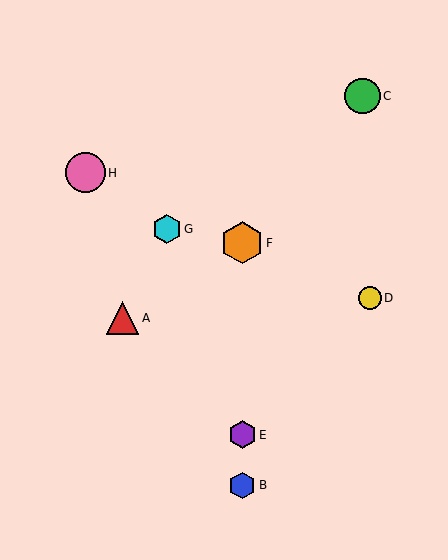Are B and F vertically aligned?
Yes, both are at x≈242.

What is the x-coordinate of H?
Object H is at x≈85.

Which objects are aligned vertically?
Objects B, E, F are aligned vertically.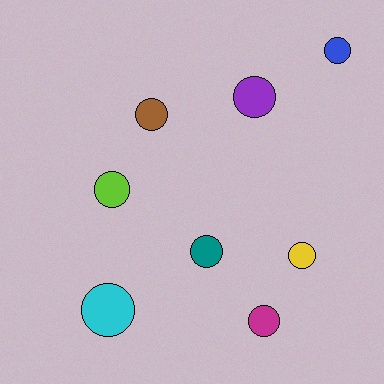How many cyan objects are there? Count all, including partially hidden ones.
There is 1 cyan object.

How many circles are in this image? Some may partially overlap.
There are 8 circles.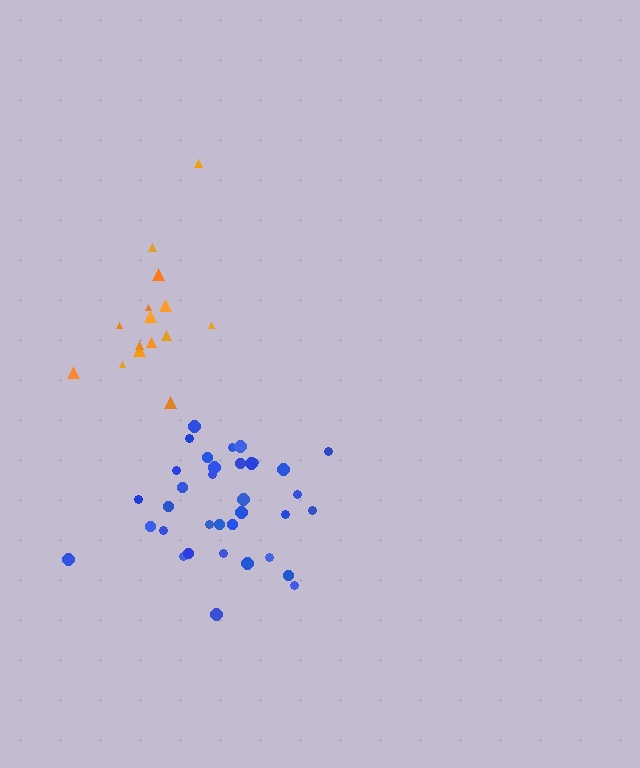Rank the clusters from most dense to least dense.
blue, orange.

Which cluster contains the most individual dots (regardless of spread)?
Blue (35).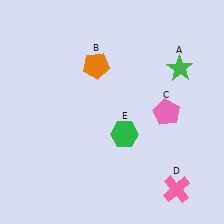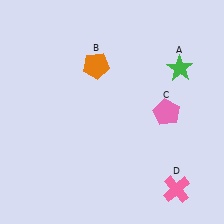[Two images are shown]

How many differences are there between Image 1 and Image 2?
There is 1 difference between the two images.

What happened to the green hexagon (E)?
The green hexagon (E) was removed in Image 2. It was in the bottom-right area of Image 1.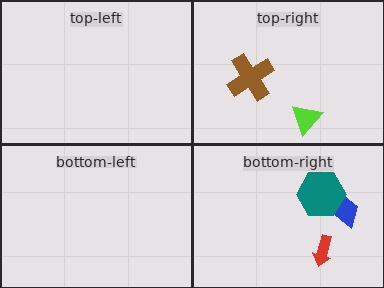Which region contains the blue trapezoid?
The bottom-right region.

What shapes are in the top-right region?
The lime triangle, the brown cross.